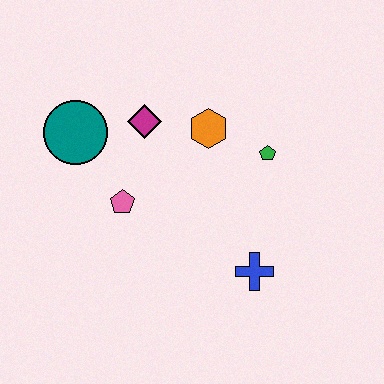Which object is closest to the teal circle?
The magenta diamond is closest to the teal circle.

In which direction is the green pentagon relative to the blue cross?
The green pentagon is above the blue cross.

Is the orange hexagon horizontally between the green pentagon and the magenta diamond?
Yes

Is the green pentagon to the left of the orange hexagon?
No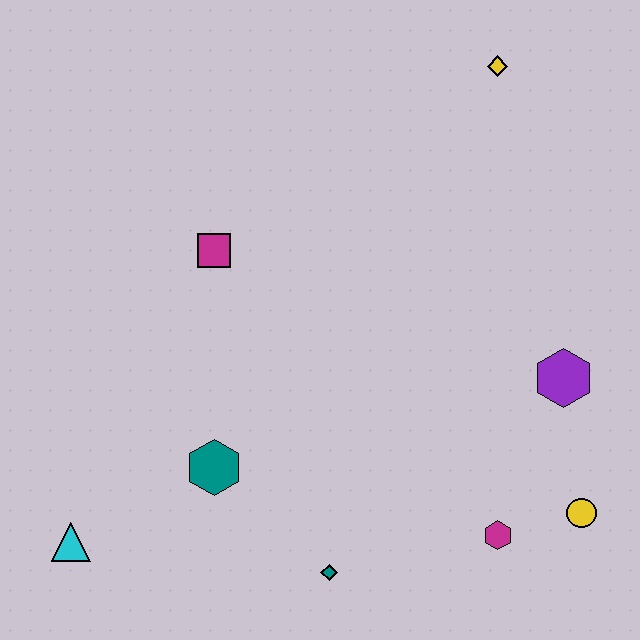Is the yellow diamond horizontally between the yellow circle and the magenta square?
Yes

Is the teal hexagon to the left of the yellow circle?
Yes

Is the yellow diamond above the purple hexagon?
Yes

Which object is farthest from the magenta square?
The yellow circle is farthest from the magenta square.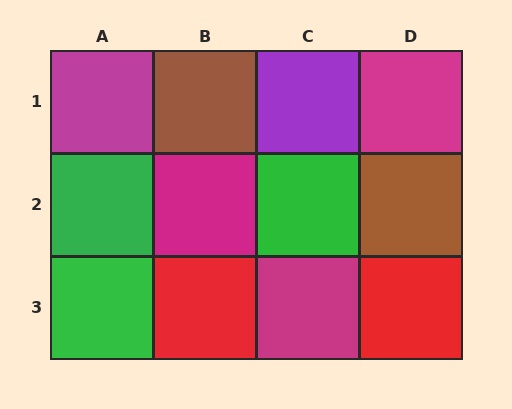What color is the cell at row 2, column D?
Brown.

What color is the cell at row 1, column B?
Brown.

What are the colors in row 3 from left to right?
Green, red, magenta, red.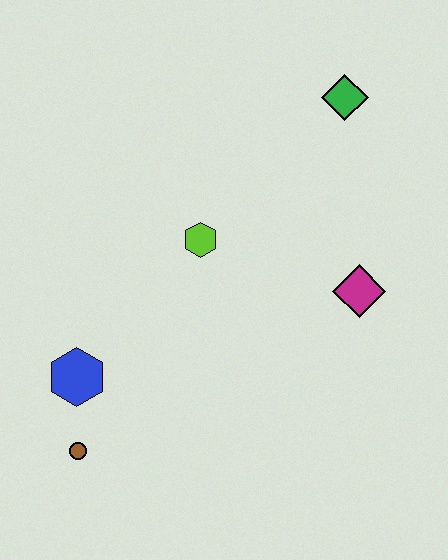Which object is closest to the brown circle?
The blue hexagon is closest to the brown circle.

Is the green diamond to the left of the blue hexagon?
No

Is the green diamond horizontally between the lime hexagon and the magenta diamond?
Yes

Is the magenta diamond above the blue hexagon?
Yes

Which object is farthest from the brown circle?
The green diamond is farthest from the brown circle.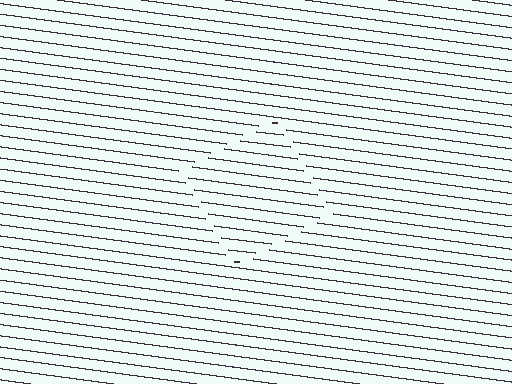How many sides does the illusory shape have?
4 sides — the line-ends trace a square.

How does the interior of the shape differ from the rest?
The interior of the shape contains the same grating, shifted by half a period — the contour is defined by the phase discontinuity where line-ends from the inner and outer gratings abut.